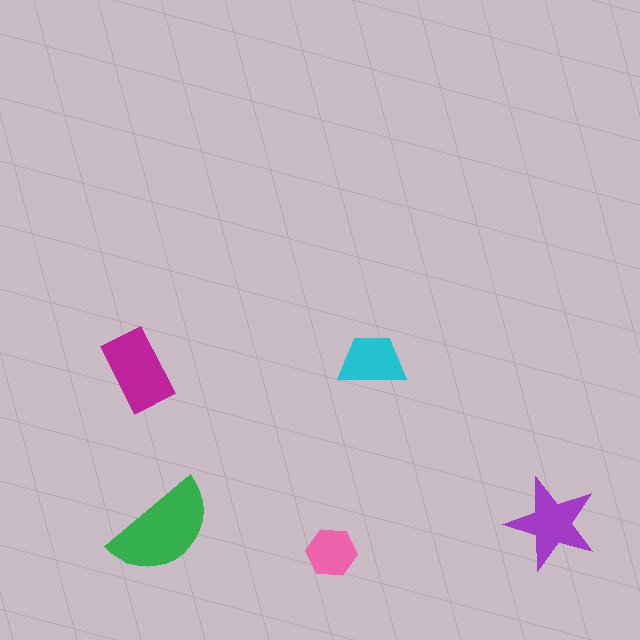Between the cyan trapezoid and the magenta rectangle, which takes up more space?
The magenta rectangle.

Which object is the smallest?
The pink hexagon.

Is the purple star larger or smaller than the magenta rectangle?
Smaller.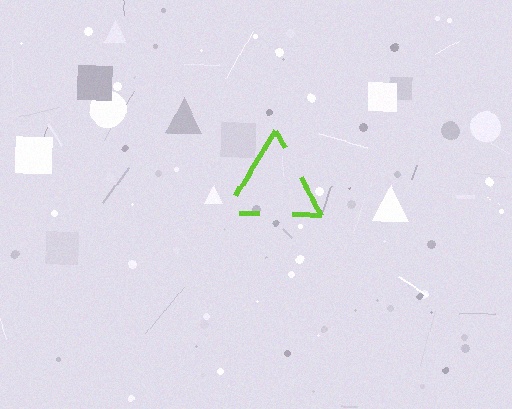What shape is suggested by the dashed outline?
The dashed outline suggests a triangle.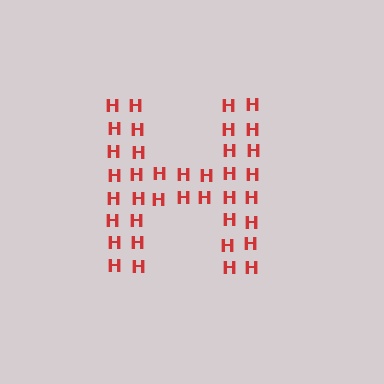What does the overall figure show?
The overall figure shows the letter H.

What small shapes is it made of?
It is made of small letter H's.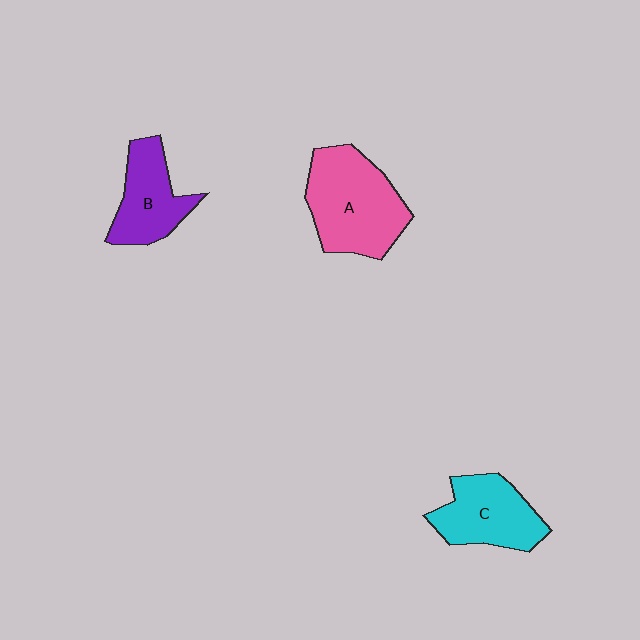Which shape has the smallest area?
Shape B (purple).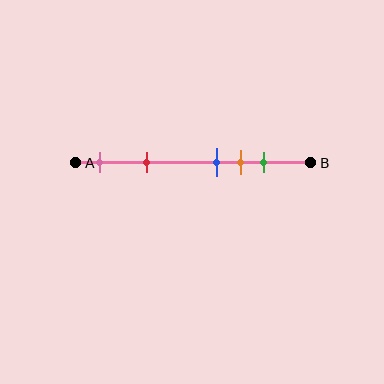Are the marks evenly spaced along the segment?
No, the marks are not evenly spaced.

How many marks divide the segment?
There are 5 marks dividing the segment.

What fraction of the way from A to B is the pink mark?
The pink mark is approximately 10% (0.1) of the way from A to B.